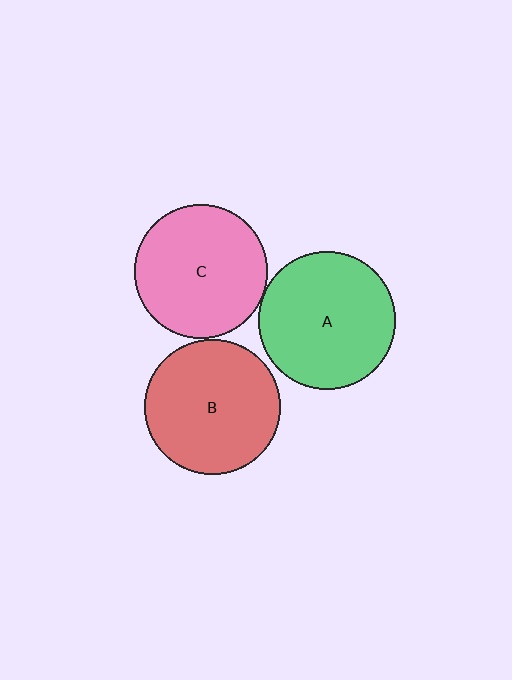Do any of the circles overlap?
No, none of the circles overlap.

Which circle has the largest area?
Circle A (green).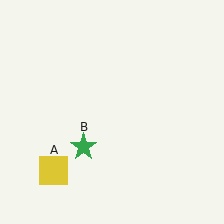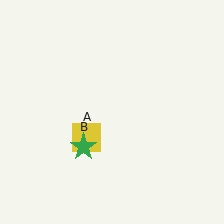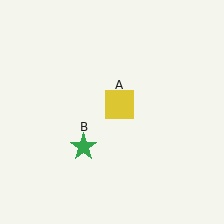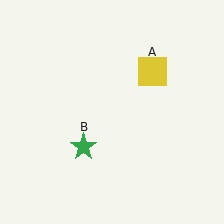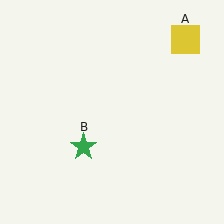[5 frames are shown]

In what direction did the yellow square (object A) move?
The yellow square (object A) moved up and to the right.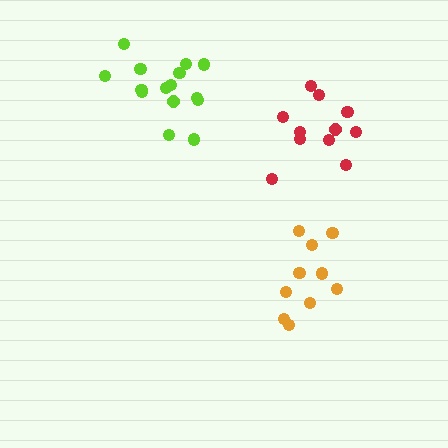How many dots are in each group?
Group 1: 15 dots, Group 2: 11 dots, Group 3: 10 dots (36 total).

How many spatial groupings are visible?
There are 3 spatial groupings.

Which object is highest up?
The lime cluster is topmost.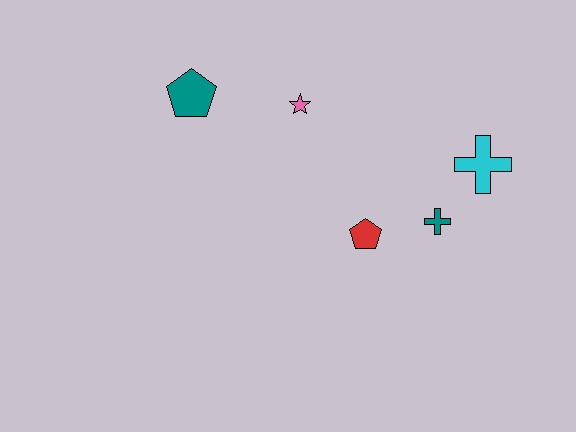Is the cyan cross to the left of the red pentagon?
No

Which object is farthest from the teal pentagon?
The cyan cross is farthest from the teal pentagon.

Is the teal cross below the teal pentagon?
Yes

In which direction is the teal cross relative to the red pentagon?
The teal cross is to the right of the red pentagon.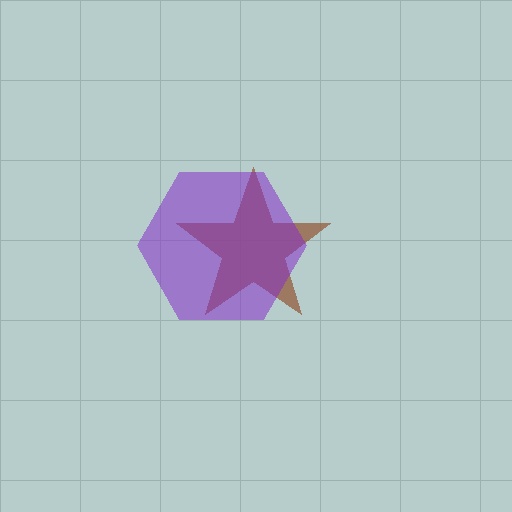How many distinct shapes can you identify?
There are 2 distinct shapes: a brown star, a purple hexagon.